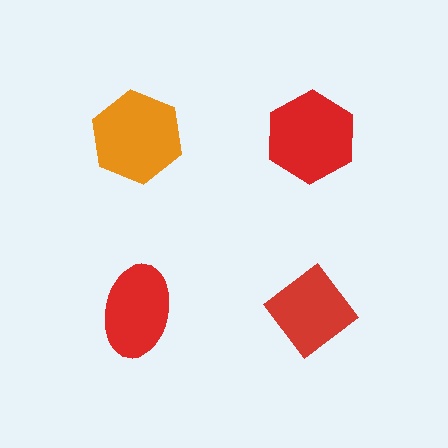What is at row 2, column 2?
A red diamond.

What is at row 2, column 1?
A red ellipse.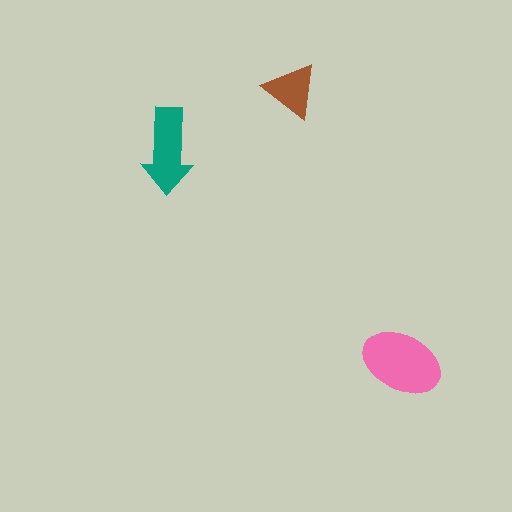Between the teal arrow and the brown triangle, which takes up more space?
The teal arrow.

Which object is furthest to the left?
The teal arrow is leftmost.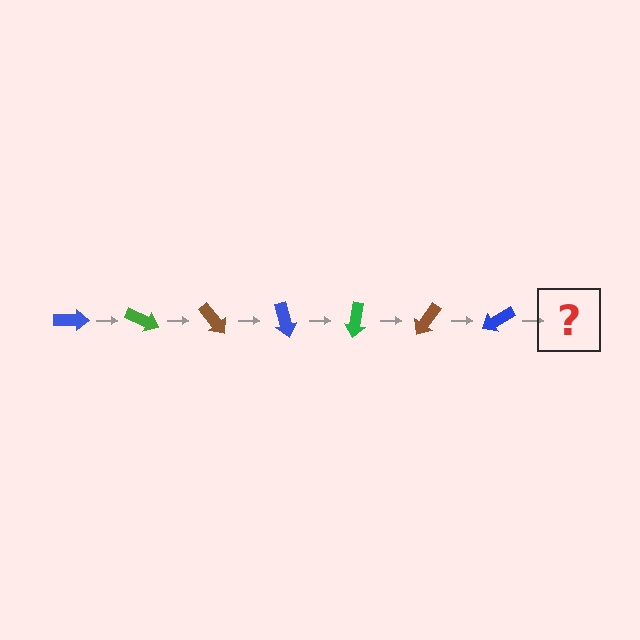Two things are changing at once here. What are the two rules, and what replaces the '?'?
The two rules are that it rotates 25 degrees each step and the color cycles through blue, green, and brown. The '?' should be a green arrow, rotated 175 degrees from the start.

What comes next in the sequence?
The next element should be a green arrow, rotated 175 degrees from the start.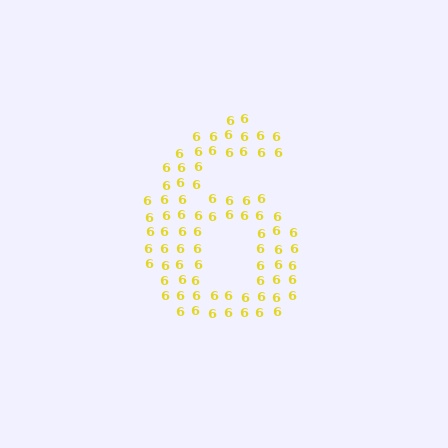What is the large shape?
The large shape is the digit 6.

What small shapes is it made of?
It is made of small digit 6's.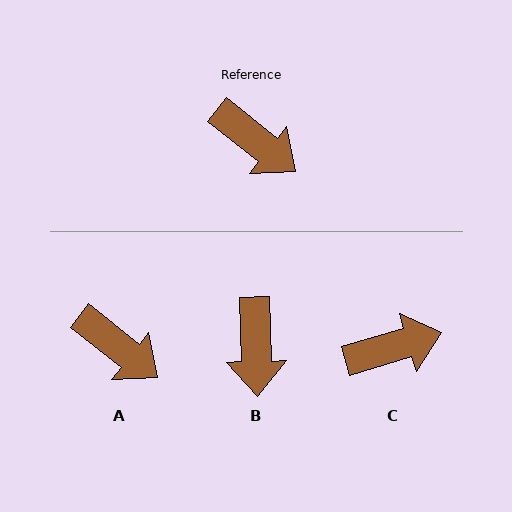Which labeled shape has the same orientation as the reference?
A.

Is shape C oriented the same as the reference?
No, it is off by about 55 degrees.